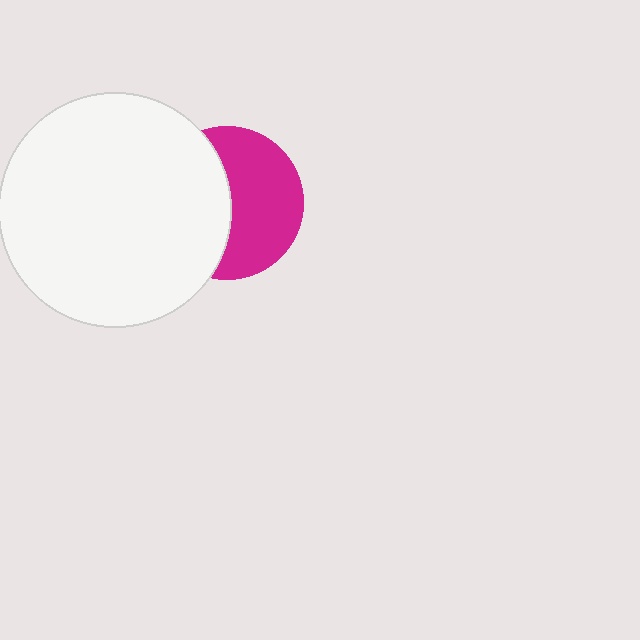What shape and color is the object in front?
The object in front is a white circle.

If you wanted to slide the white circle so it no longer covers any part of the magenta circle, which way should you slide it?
Slide it left — that is the most direct way to separate the two shapes.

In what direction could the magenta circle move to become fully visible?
The magenta circle could move right. That would shift it out from behind the white circle entirely.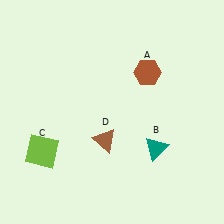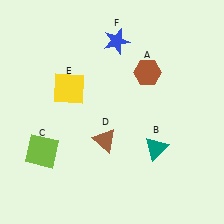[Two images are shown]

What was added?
A yellow square (E), a blue star (F) were added in Image 2.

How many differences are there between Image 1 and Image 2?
There are 2 differences between the two images.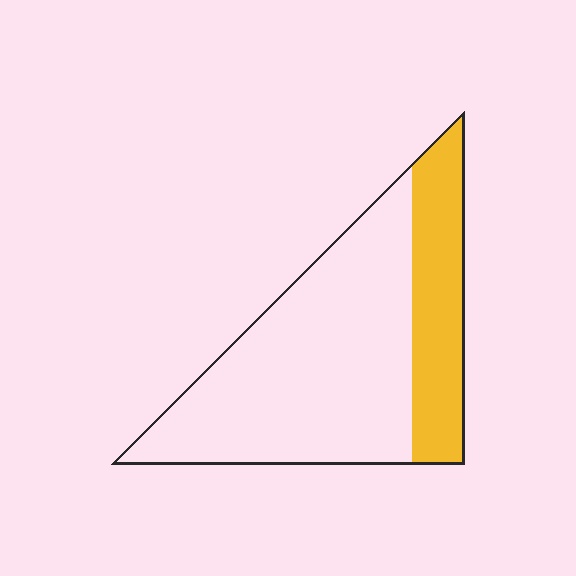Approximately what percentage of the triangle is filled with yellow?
Approximately 30%.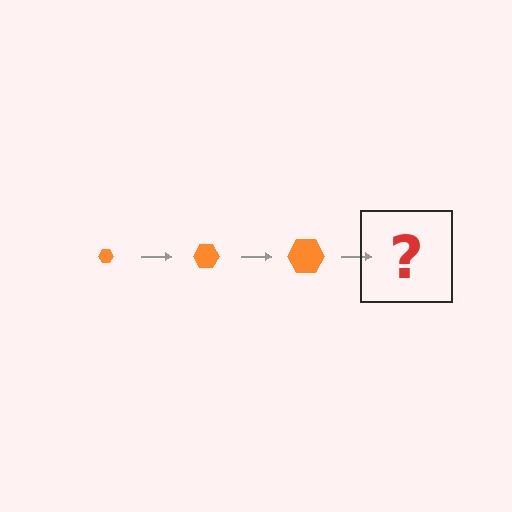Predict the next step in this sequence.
The next step is an orange hexagon, larger than the previous one.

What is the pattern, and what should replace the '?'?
The pattern is that the hexagon gets progressively larger each step. The '?' should be an orange hexagon, larger than the previous one.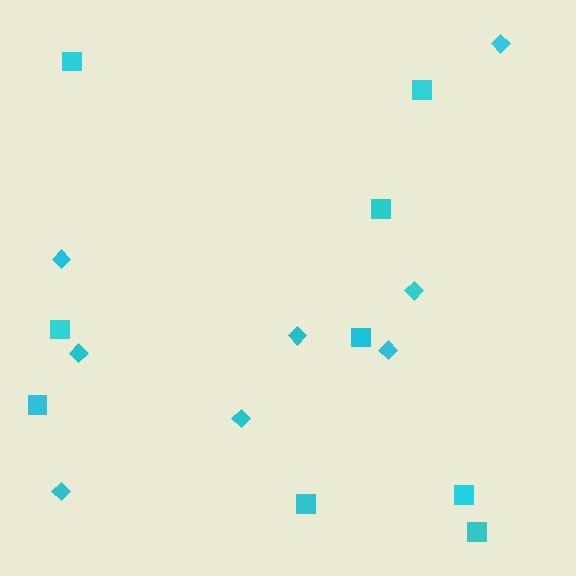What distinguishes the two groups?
There are 2 groups: one group of squares (9) and one group of diamonds (8).